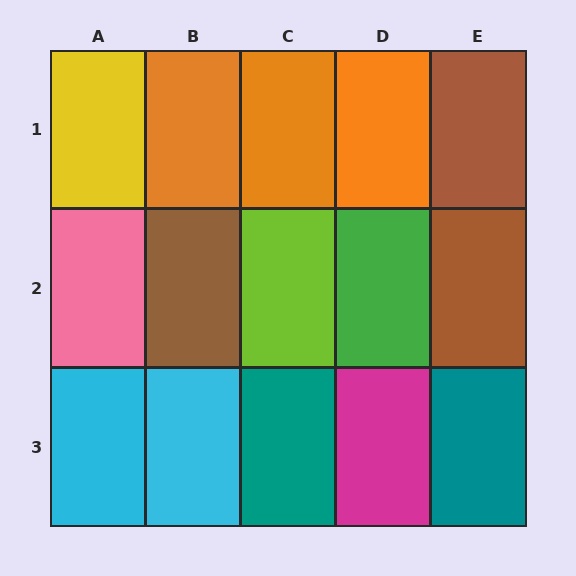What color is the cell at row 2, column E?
Brown.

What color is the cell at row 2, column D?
Green.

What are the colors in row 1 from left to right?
Yellow, orange, orange, orange, brown.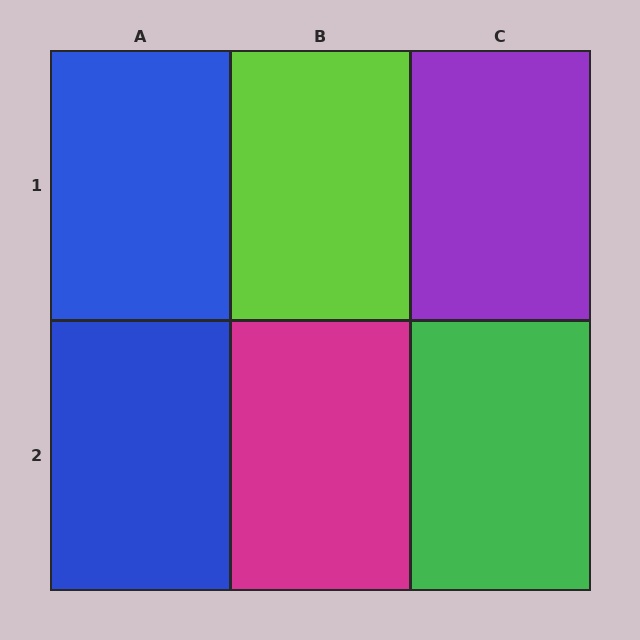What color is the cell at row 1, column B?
Lime.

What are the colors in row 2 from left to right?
Blue, magenta, green.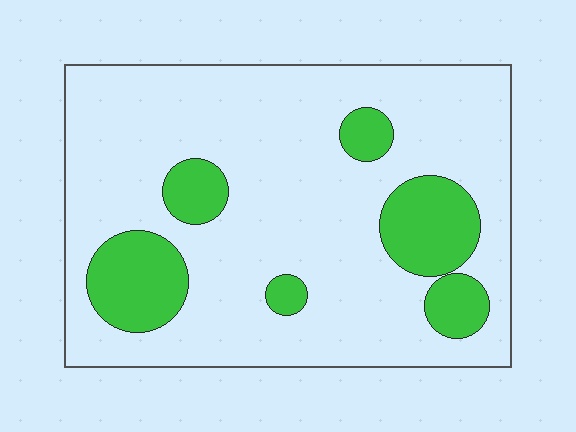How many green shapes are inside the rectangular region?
6.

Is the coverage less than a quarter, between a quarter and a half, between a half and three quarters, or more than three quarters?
Less than a quarter.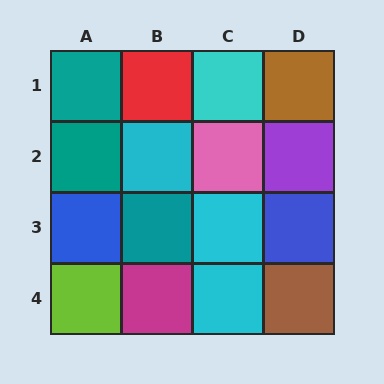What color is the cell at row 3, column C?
Cyan.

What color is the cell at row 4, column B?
Magenta.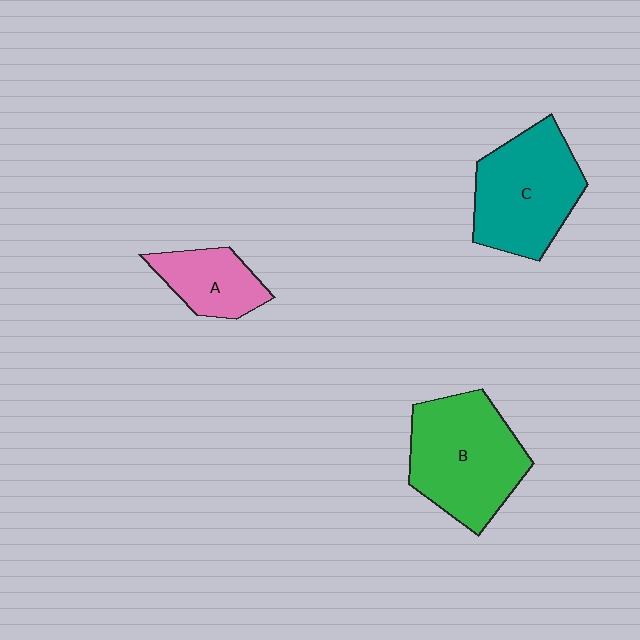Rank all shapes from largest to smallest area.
From largest to smallest: B (green), C (teal), A (pink).